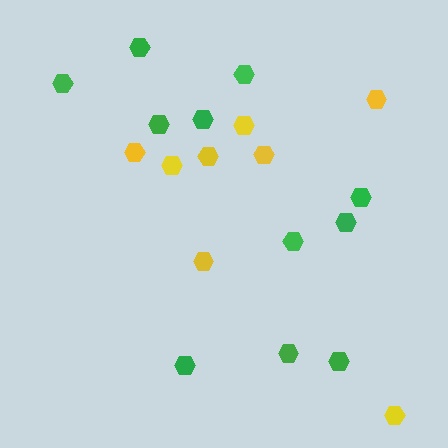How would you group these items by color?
There are 2 groups: one group of green hexagons (11) and one group of yellow hexagons (8).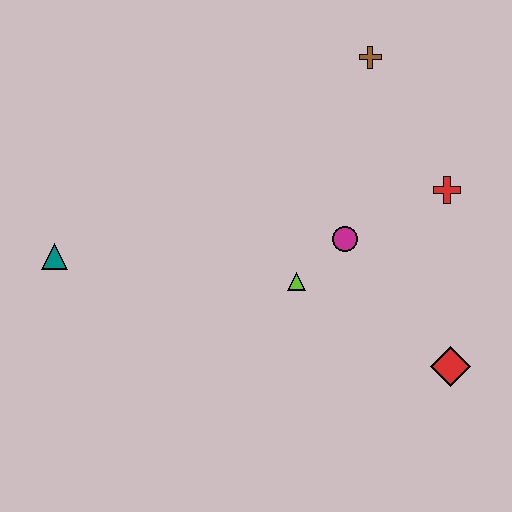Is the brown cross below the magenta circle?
No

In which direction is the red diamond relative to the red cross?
The red diamond is below the red cross.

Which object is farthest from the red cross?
The teal triangle is farthest from the red cross.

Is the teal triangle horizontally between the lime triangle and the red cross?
No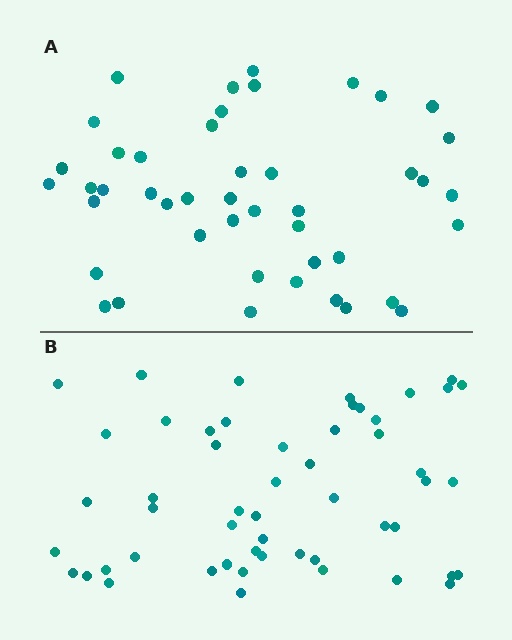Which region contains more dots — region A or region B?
Region B (the bottom region) has more dots.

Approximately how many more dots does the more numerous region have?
Region B has roughly 8 or so more dots than region A.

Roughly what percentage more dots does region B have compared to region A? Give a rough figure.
About 20% more.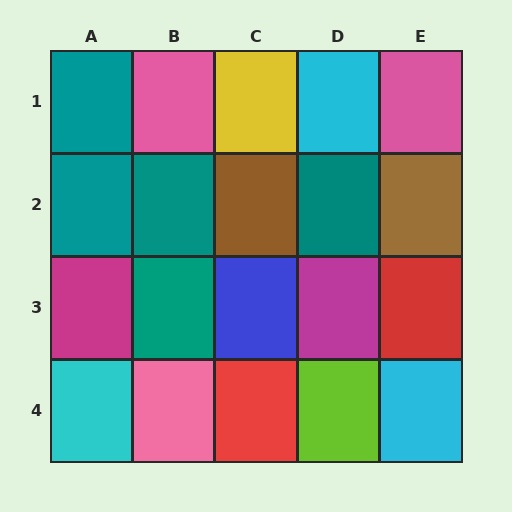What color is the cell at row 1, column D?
Cyan.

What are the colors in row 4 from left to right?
Cyan, pink, red, lime, cyan.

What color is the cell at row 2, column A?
Teal.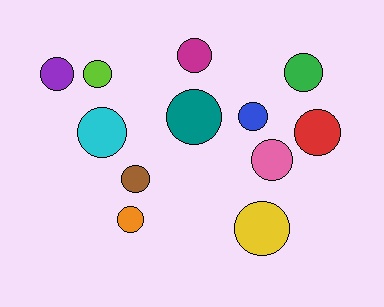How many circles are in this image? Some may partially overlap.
There are 12 circles.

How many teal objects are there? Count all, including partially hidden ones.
There is 1 teal object.